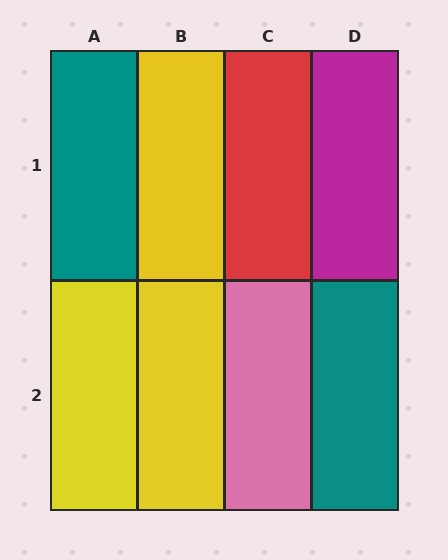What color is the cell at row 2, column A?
Yellow.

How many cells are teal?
2 cells are teal.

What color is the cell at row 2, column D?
Teal.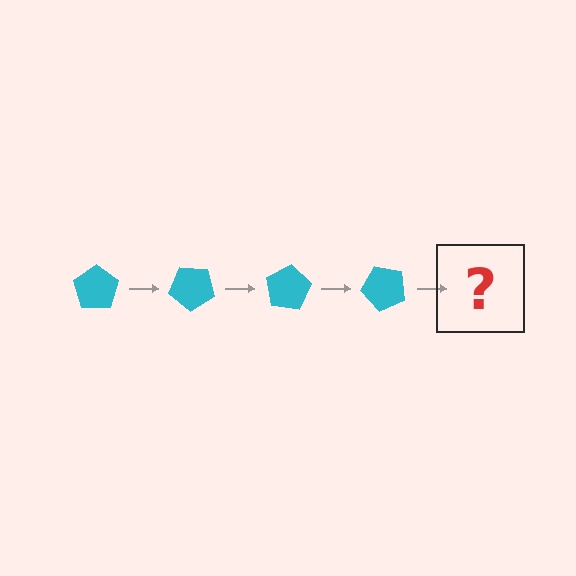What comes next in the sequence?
The next element should be a cyan pentagon rotated 160 degrees.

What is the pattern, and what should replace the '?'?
The pattern is that the pentagon rotates 40 degrees each step. The '?' should be a cyan pentagon rotated 160 degrees.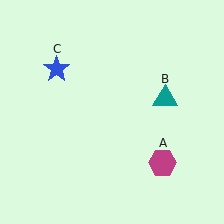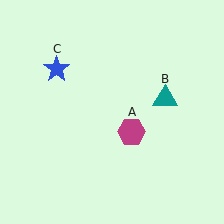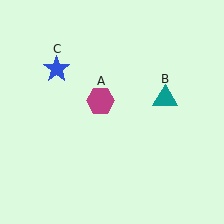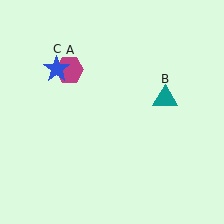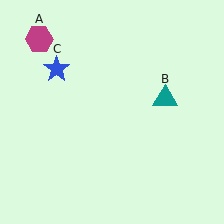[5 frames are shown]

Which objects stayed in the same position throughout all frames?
Teal triangle (object B) and blue star (object C) remained stationary.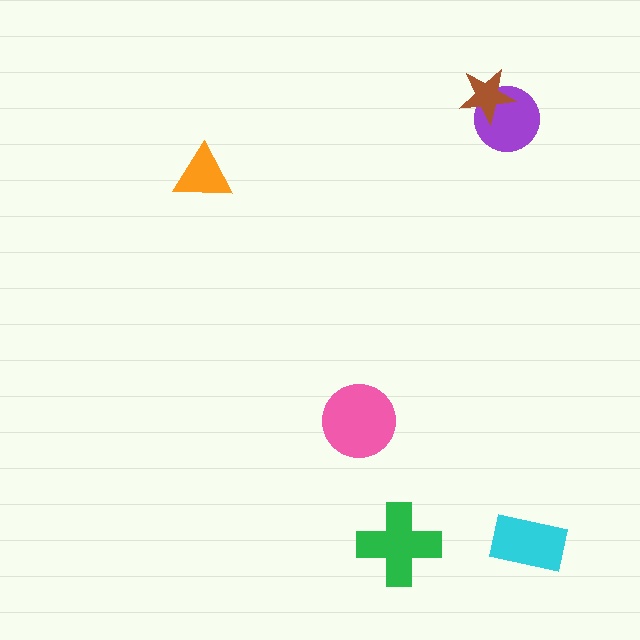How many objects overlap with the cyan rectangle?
0 objects overlap with the cyan rectangle.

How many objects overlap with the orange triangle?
0 objects overlap with the orange triangle.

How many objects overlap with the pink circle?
0 objects overlap with the pink circle.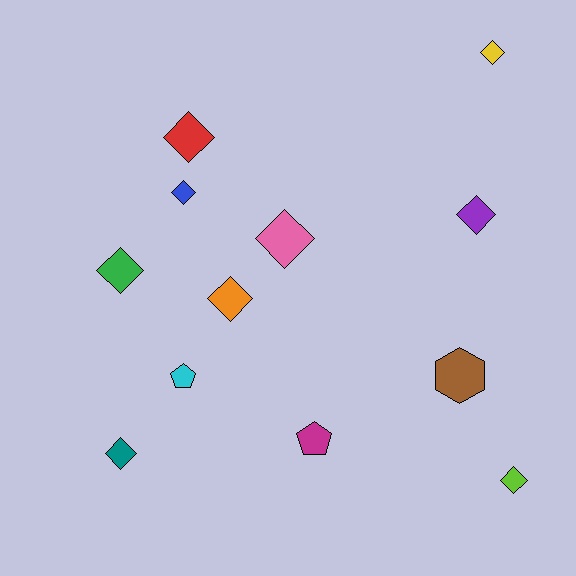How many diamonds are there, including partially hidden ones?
There are 9 diamonds.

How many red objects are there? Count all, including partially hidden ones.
There is 1 red object.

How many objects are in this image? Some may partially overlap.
There are 12 objects.